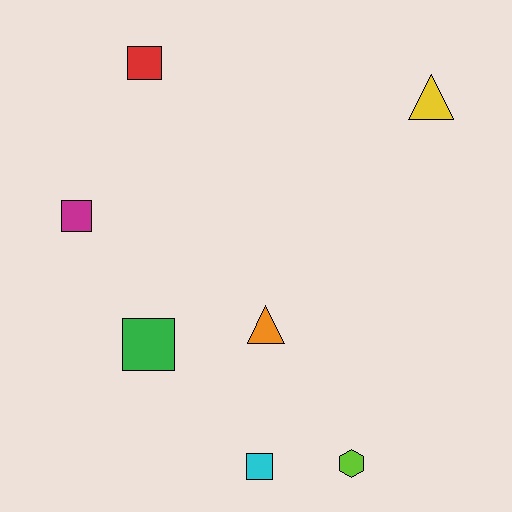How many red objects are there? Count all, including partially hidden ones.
There is 1 red object.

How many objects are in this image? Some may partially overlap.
There are 7 objects.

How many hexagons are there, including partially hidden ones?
There is 1 hexagon.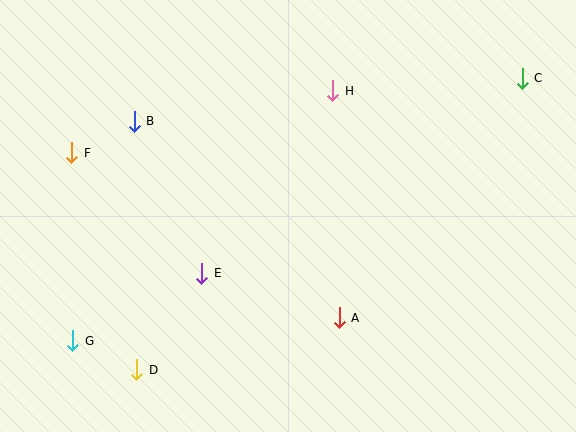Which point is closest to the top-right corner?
Point C is closest to the top-right corner.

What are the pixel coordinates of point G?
Point G is at (73, 341).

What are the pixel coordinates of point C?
Point C is at (522, 78).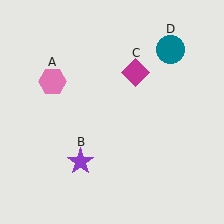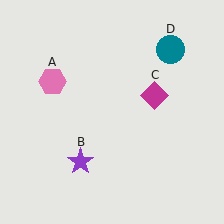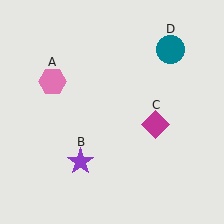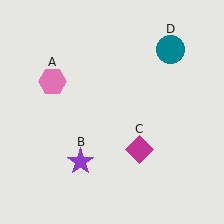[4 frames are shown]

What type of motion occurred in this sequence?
The magenta diamond (object C) rotated clockwise around the center of the scene.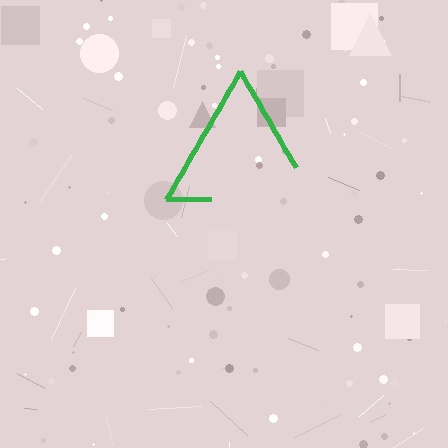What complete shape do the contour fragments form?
The contour fragments form a triangle.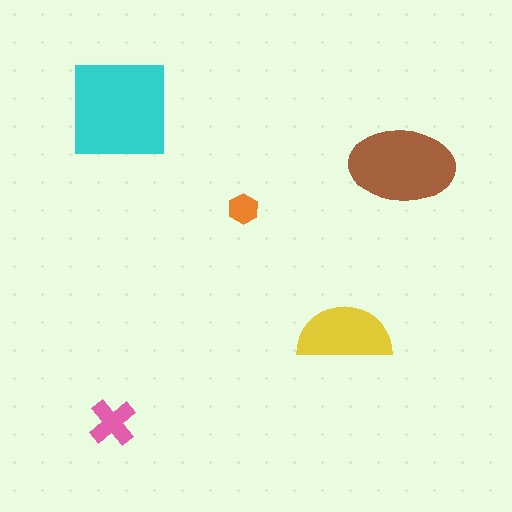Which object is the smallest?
The orange hexagon.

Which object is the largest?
The cyan square.